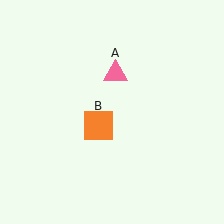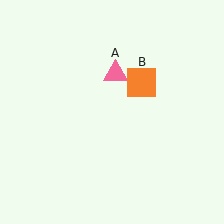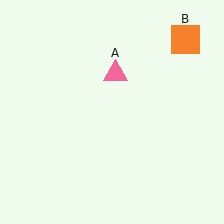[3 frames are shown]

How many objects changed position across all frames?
1 object changed position: orange square (object B).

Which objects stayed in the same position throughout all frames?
Pink triangle (object A) remained stationary.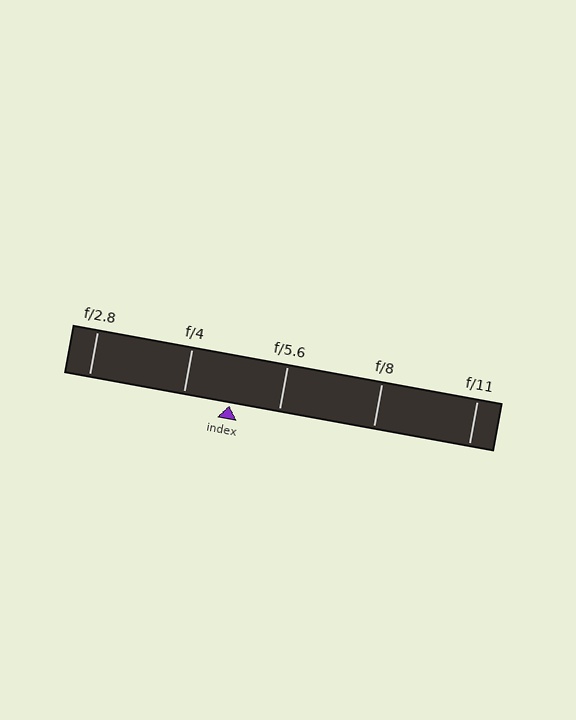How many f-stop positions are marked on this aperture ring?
There are 5 f-stop positions marked.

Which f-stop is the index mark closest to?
The index mark is closest to f/4.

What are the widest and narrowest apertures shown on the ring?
The widest aperture shown is f/2.8 and the narrowest is f/11.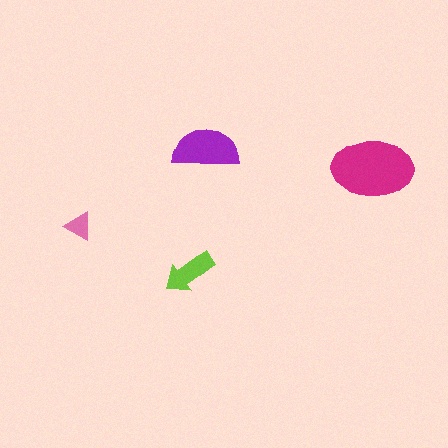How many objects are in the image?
There are 4 objects in the image.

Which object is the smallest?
The pink triangle.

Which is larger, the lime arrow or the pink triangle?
The lime arrow.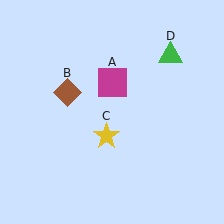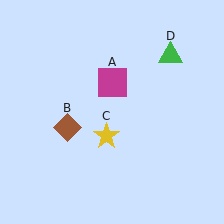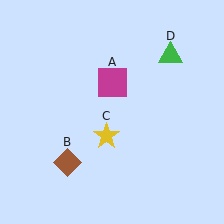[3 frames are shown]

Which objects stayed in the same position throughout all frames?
Magenta square (object A) and yellow star (object C) and green triangle (object D) remained stationary.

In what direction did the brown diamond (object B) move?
The brown diamond (object B) moved down.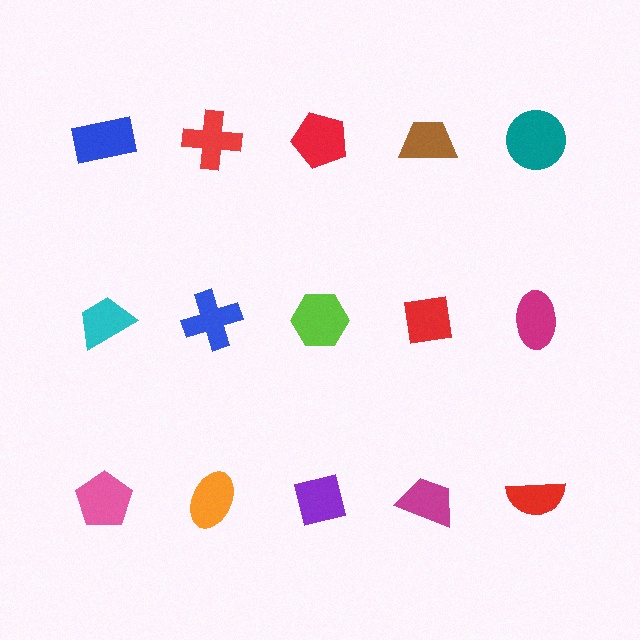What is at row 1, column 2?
A red cross.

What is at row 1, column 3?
A red pentagon.